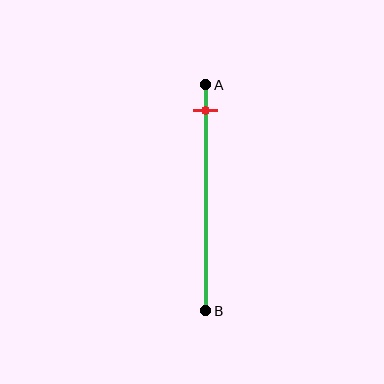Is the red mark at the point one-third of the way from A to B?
No, the mark is at about 10% from A, not at the 33% one-third point.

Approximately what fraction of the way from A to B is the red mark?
The red mark is approximately 10% of the way from A to B.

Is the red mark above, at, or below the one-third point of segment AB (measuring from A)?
The red mark is above the one-third point of segment AB.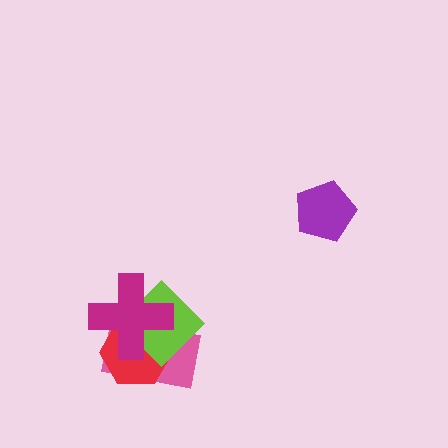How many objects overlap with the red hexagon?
3 objects overlap with the red hexagon.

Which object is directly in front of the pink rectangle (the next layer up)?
The red hexagon is directly in front of the pink rectangle.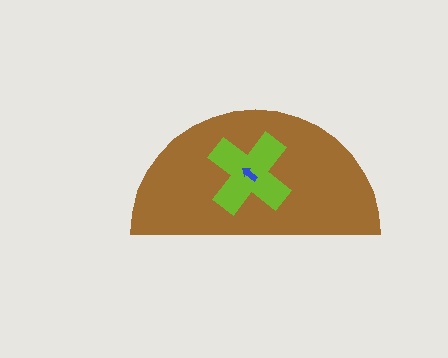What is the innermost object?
The blue arrow.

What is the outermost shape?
The brown semicircle.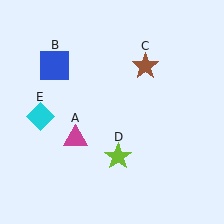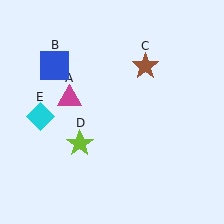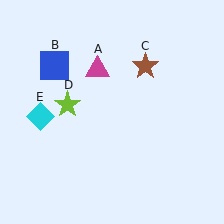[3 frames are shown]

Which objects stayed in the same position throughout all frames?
Blue square (object B) and brown star (object C) and cyan diamond (object E) remained stationary.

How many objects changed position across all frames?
2 objects changed position: magenta triangle (object A), lime star (object D).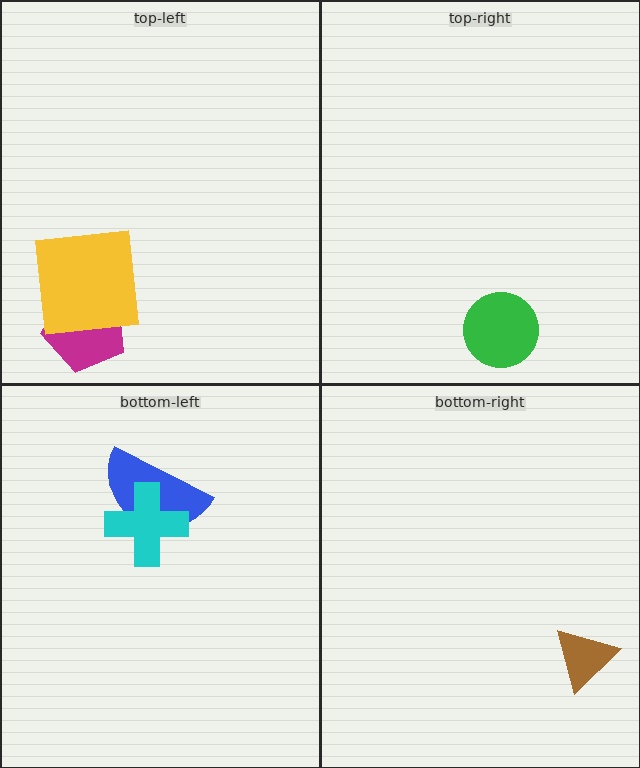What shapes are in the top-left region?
The magenta pentagon, the yellow square.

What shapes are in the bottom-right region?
The brown triangle.